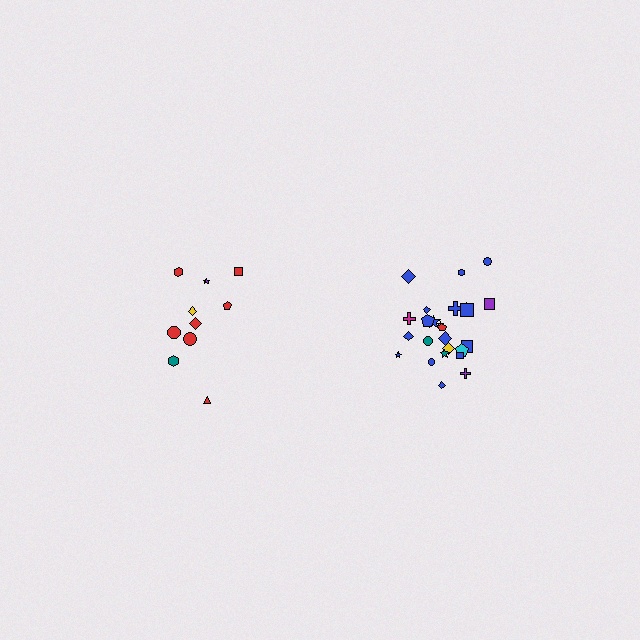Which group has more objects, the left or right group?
The right group.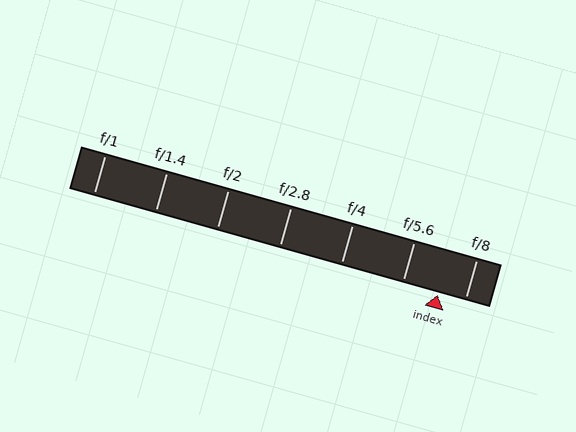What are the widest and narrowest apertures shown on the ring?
The widest aperture shown is f/1 and the narrowest is f/8.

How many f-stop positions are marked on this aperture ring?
There are 7 f-stop positions marked.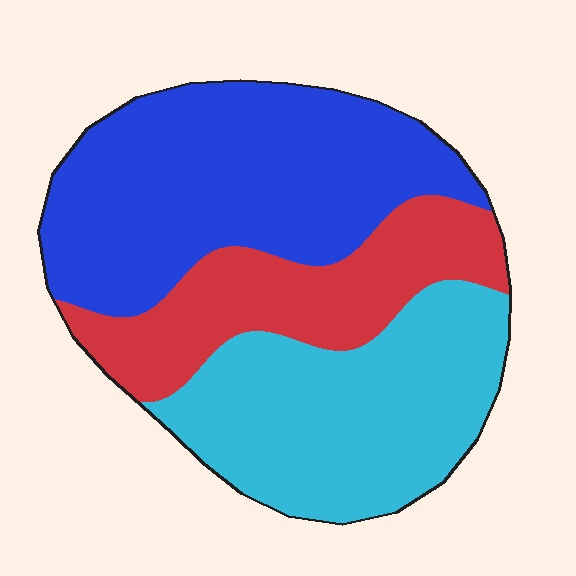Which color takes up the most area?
Blue, at roughly 40%.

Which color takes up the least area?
Red, at roughly 25%.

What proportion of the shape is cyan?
Cyan takes up about one third (1/3) of the shape.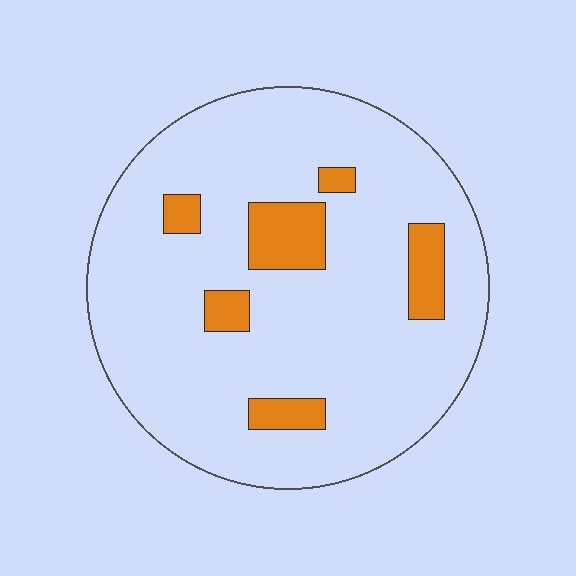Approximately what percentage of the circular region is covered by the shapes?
Approximately 10%.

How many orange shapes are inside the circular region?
6.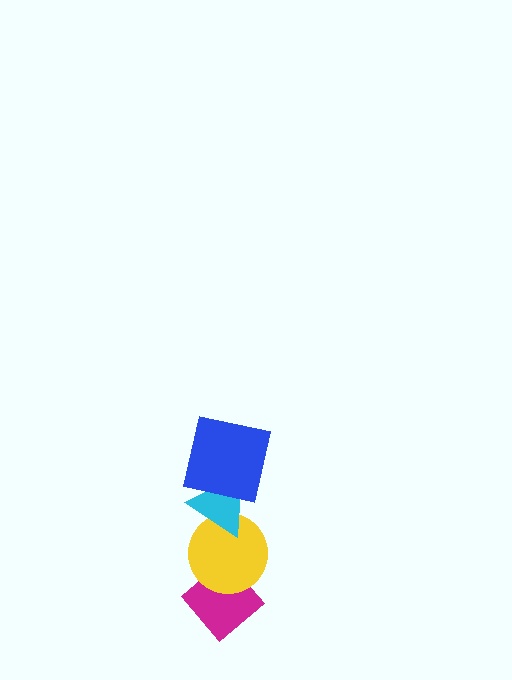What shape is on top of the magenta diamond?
The yellow circle is on top of the magenta diamond.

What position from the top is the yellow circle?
The yellow circle is 3rd from the top.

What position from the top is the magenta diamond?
The magenta diamond is 4th from the top.